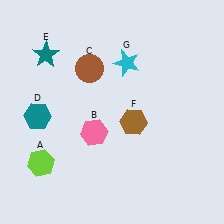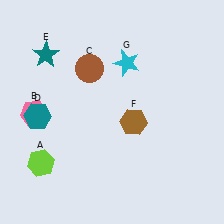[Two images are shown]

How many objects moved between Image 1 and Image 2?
1 object moved between the two images.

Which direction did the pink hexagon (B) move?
The pink hexagon (B) moved left.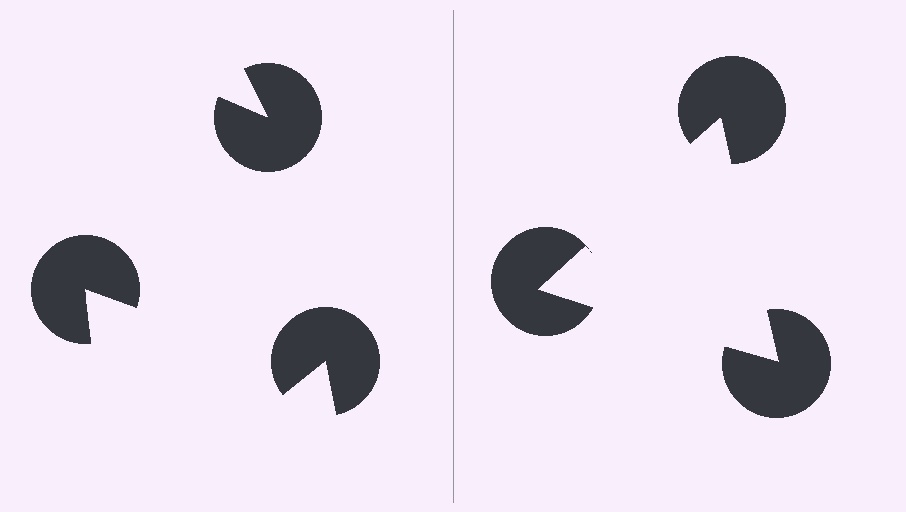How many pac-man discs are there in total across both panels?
6 — 3 on each side.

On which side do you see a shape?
An illusory triangle appears on the right side. On the left side the wedge cuts are rotated, so no coherent shape forms.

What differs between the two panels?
The pac-man discs are positioned identically on both sides; only the wedge orientations differ. On the right they align to a triangle; on the left they are misaligned.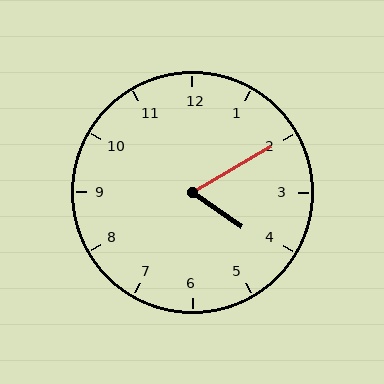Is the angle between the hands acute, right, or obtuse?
It is acute.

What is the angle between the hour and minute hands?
Approximately 65 degrees.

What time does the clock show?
4:10.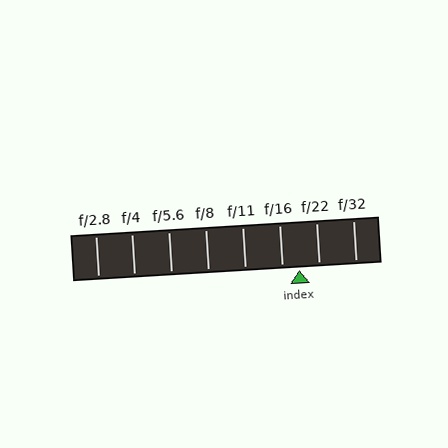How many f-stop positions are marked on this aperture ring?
There are 8 f-stop positions marked.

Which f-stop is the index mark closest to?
The index mark is closest to f/16.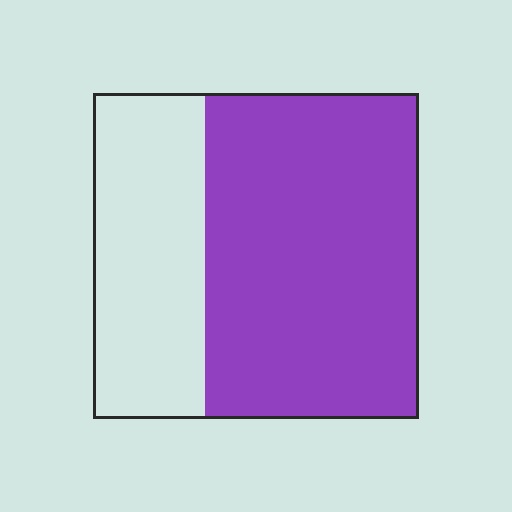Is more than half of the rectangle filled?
Yes.